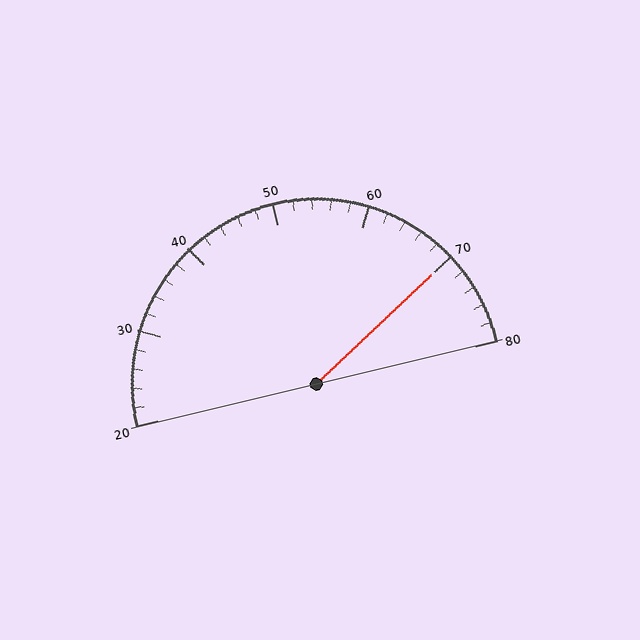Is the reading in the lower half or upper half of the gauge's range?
The reading is in the upper half of the range (20 to 80).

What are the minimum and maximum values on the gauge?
The gauge ranges from 20 to 80.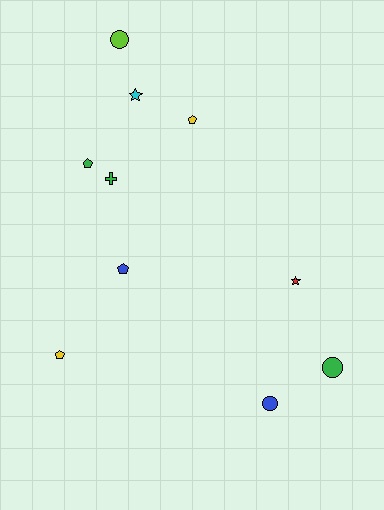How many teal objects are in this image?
There are no teal objects.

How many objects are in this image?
There are 10 objects.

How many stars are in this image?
There are 2 stars.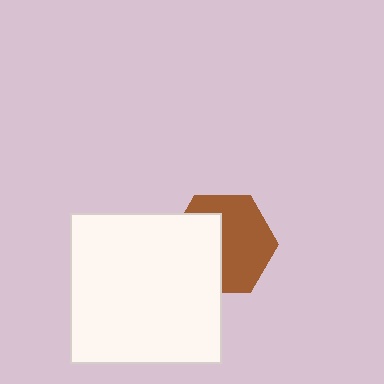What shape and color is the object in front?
The object in front is a white rectangle.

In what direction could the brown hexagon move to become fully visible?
The brown hexagon could move right. That would shift it out from behind the white rectangle entirely.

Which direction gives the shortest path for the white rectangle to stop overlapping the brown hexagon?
Moving left gives the shortest separation.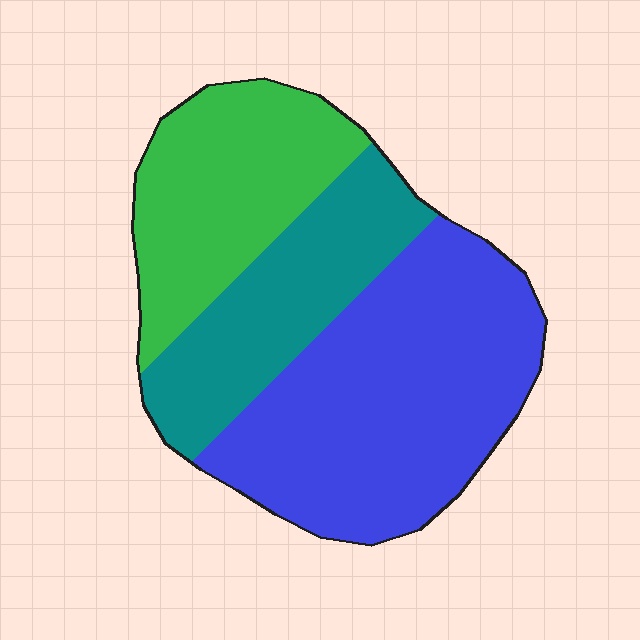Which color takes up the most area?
Blue, at roughly 50%.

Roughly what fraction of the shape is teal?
Teal takes up about one quarter (1/4) of the shape.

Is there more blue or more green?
Blue.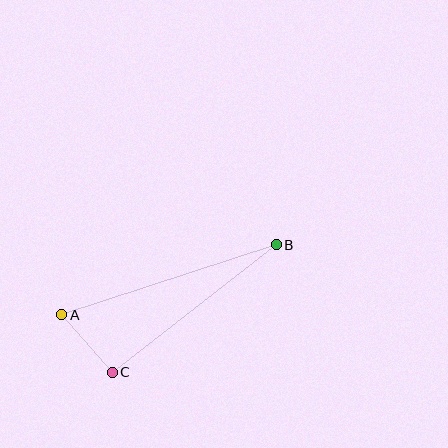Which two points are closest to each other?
Points A and C are closest to each other.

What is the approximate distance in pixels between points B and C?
The distance between B and C is approximately 208 pixels.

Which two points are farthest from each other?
Points A and B are farthest from each other.